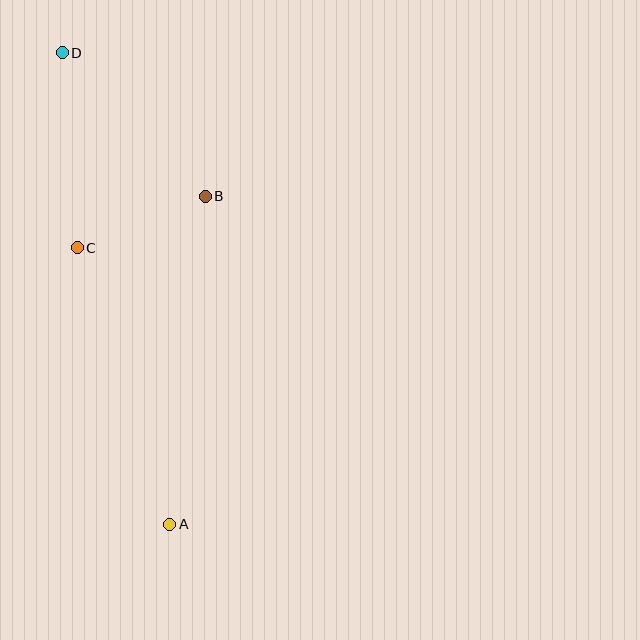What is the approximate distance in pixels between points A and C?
The distance between A and C is approximately 292 pixels.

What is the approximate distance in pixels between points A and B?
The distance between A and B is approximately 330 pixels.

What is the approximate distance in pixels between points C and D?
The distance between C and D is approximately 196 pixels.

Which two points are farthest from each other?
Points A and D are farthest from each other.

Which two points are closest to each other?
Points B and C are closest to each other.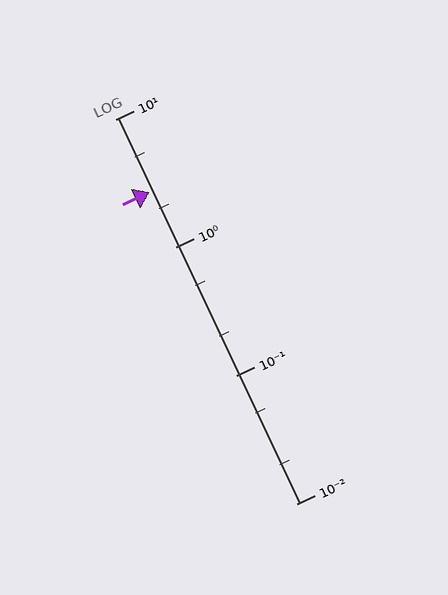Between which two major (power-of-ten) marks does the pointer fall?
The pointer is between 1 and 10.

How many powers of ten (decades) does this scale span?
The scale spans 3 decades, from 0.01 to 10.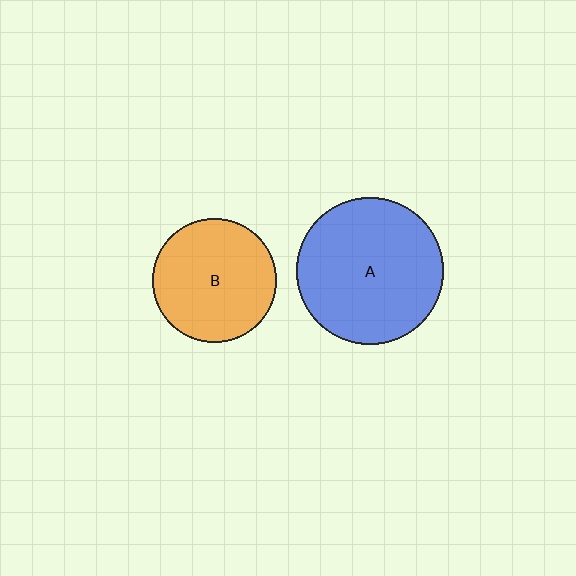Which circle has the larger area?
Circle A (blue).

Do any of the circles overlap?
No, none of the circles overlap.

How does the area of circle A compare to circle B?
Approximately 1.4 times.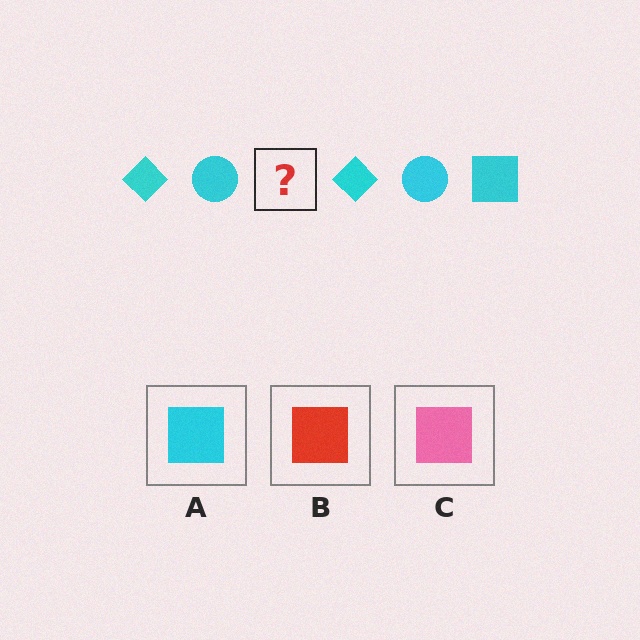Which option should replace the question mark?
Option A.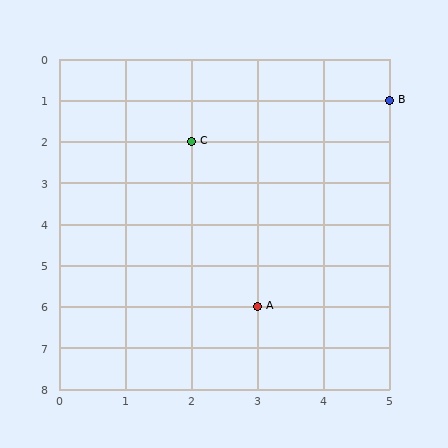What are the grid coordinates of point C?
Point C is at grid coordinates (2, 2).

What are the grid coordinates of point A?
Point A is at grid coordinates (3, 6).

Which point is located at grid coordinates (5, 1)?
Point B is at (5, 1).